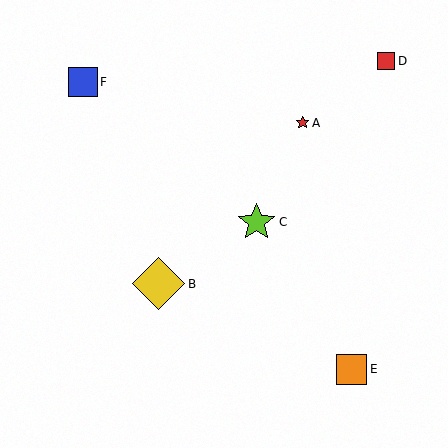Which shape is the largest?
The yellow diamond (labeled B) is the largest.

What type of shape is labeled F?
Shape F is a blue square.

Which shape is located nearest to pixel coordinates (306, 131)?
The red star (labeled A) at (303, 123) is nearest to that location.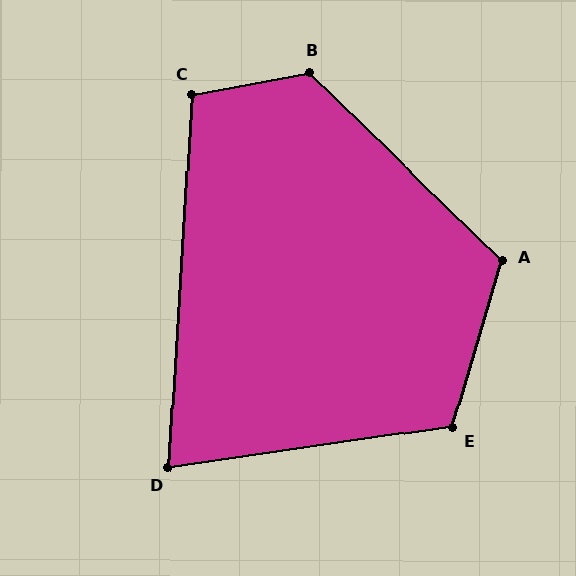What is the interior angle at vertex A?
Approximately 118 degrees (obtuse).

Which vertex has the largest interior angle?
B, at approximately 125 degrees.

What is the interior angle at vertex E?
Approximately 115 degrees (obtuse).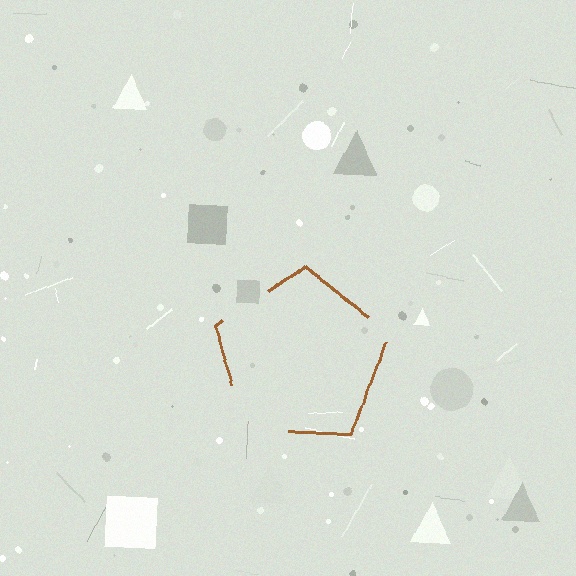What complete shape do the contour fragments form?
The contour fragments form a pentagon.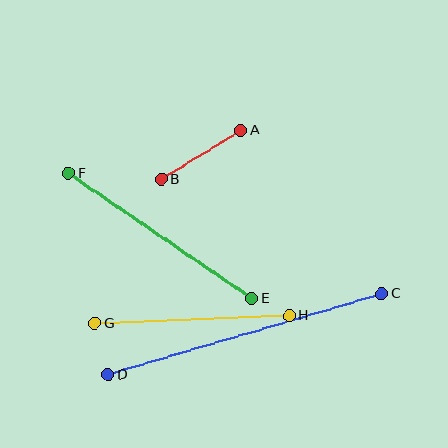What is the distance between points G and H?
The distance is approximately 195 pixels.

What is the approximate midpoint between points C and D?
The midpoint is at approximately (245, 334) pixels.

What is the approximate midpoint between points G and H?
The midpoint is at approximately (192, 319) pixels.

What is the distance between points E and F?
The distance is approximately 222 pixels.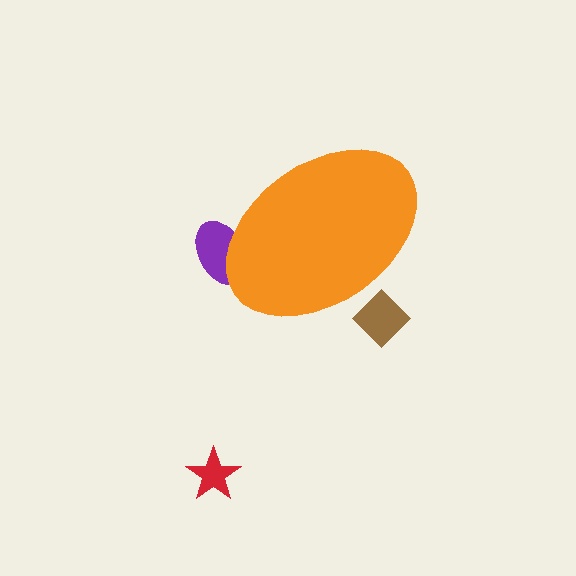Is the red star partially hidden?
No, the red star is fully visible.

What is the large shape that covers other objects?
An orange ellipse.